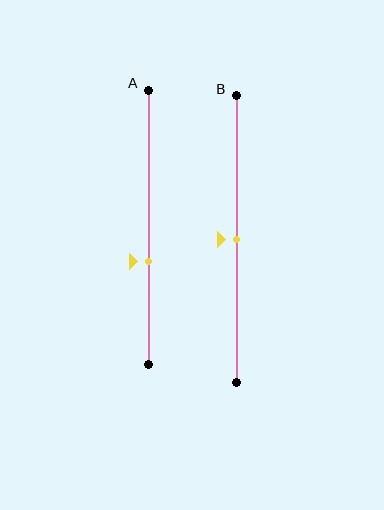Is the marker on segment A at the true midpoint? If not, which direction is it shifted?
No, the marker on segment A is shifted downward by about 12% of the segment length.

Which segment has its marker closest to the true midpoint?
Segment B has its marker closest to the true midpoint.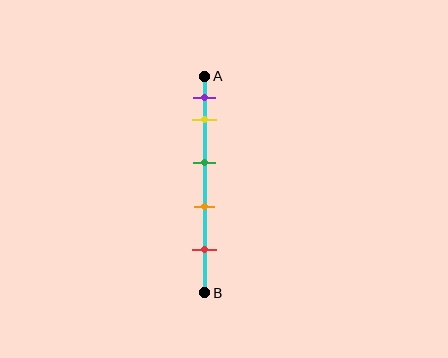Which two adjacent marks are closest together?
The purple and yellow marks are the closest adjacent pair.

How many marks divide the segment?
There are 5 marks dividing the segment.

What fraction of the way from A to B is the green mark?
The green mark is approximately 40% (0.4) of the way from A to B.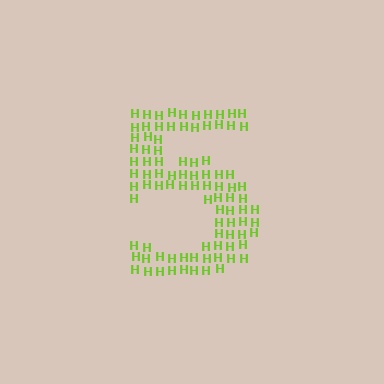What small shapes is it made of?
It is made of small letter H's.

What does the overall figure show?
The overall figure shows the digit 5.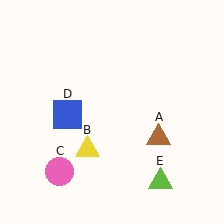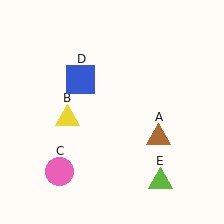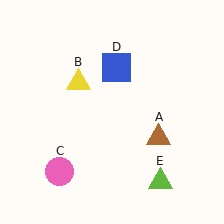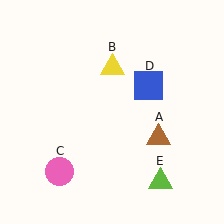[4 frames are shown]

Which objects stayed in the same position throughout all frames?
Brown triangle (object A) and pink circle (object C) and lime triangle (object E) remained stationary.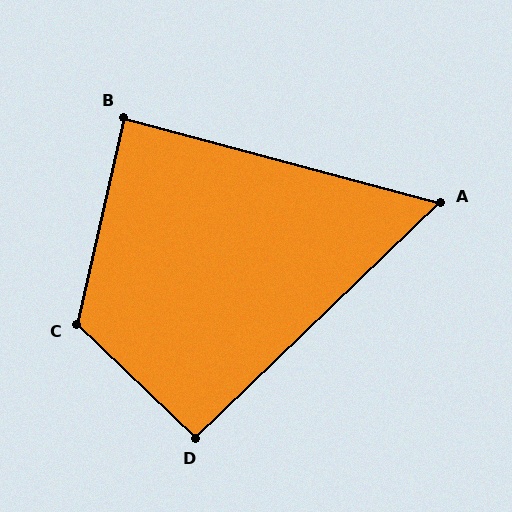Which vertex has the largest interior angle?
C, at approximately 121 degrees.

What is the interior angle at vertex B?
Approximately 88 degrees (approximately right).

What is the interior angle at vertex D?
Approximately 92 degrees (approximately right).